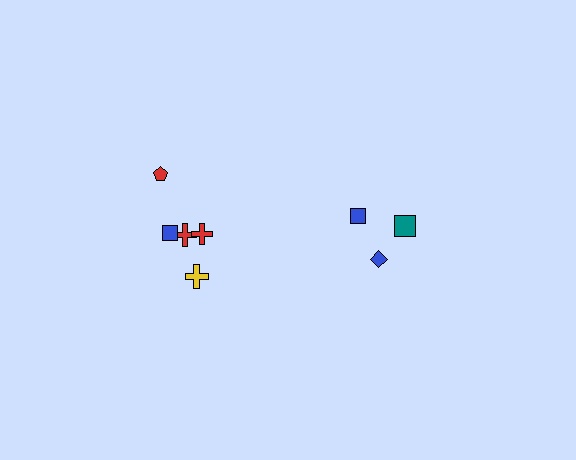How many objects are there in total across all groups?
There are 8 objects.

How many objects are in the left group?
There are 5 objects.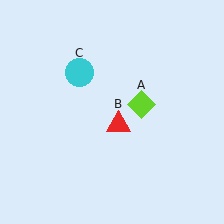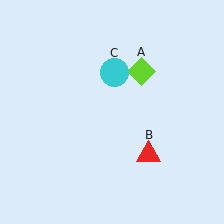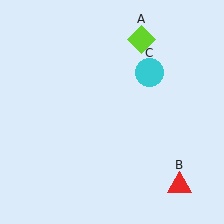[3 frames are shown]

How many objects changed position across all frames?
3 objects changed position: lime diamond (object A), red triangle (object B), cyan circle (object C).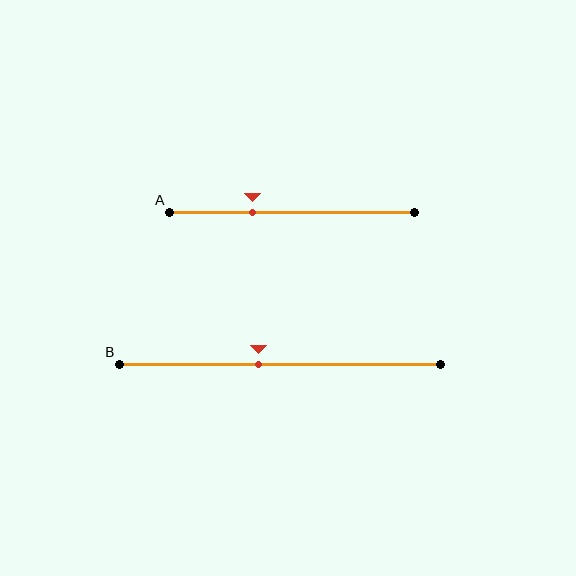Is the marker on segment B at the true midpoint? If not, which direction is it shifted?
No, the marker on segment B is shifted to the left by about 7% of the segment length.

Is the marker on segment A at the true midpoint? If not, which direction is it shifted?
No, the marker on segment A is shifted to the left by about 16% of the segment length.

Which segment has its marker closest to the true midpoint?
Segment B has its marker closest to the true midpoint.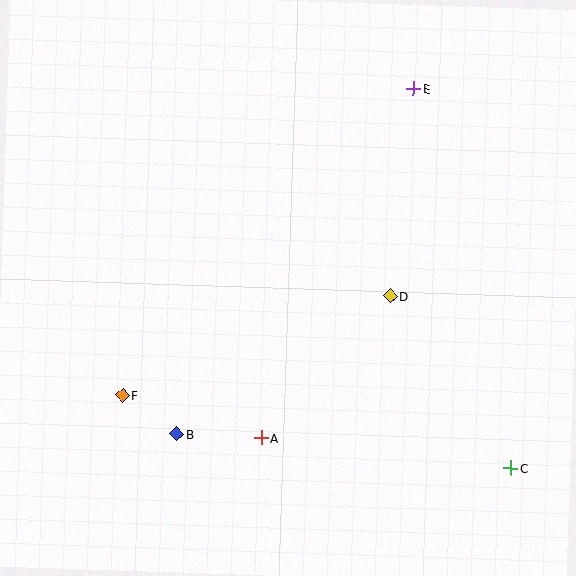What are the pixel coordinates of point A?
Point A is at (261, 438).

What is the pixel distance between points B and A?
The distance between B and A is 84 pixels.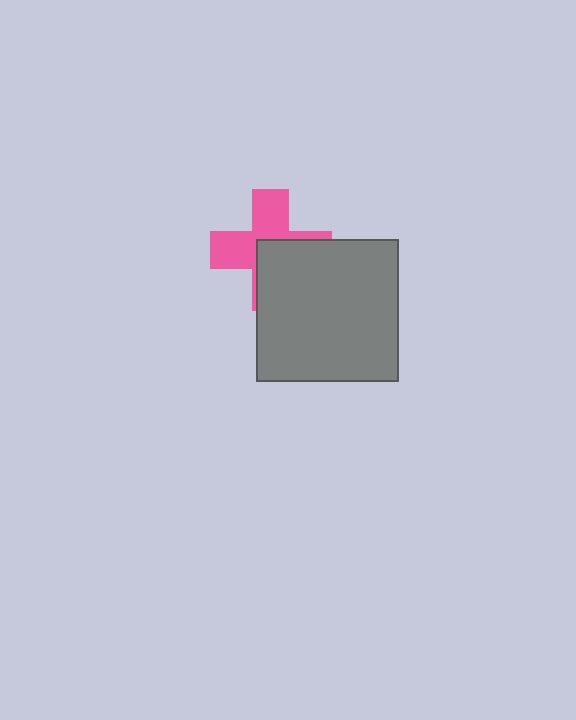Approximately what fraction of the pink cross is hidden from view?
Roughly 47% of the pink cross is hidden behind the gray square.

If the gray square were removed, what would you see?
You would see the complete pink cross.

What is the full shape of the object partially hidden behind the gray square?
The partially hidden object is a pink cross.